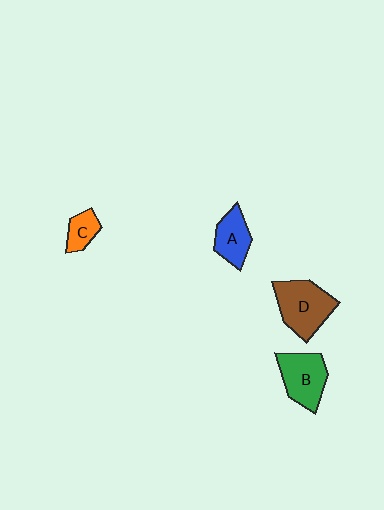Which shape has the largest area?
Shape D (brown).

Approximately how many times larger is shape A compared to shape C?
Approximately 1.5 times.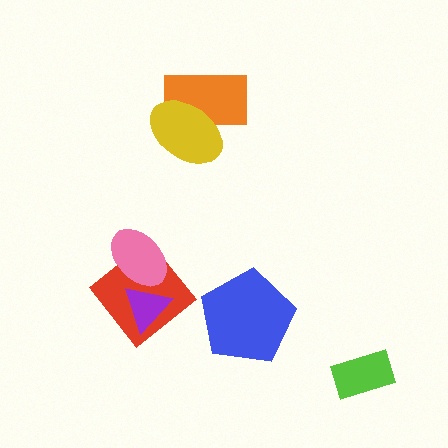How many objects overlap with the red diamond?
2 objects overlap with the red diamond.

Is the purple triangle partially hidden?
Yes, it is partially covered by another shape.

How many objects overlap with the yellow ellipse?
1 object overlaps with the yellow ellipse.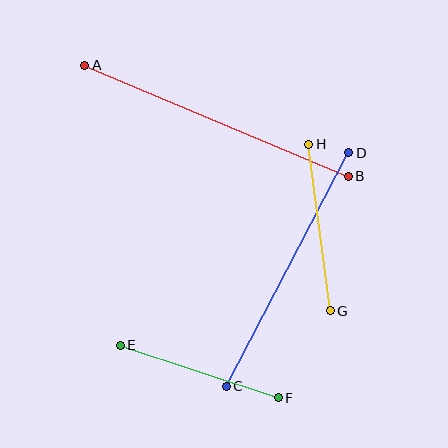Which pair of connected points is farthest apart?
Points A and B are farthest apart.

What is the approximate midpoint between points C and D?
The midpoint is at approximately (287, 269) pixels.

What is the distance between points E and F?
The distance is approximately 166 pixels.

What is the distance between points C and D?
The distance is approximately 264 pixels.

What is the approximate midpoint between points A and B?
The midpoint is at approximately (216, 121) pixels.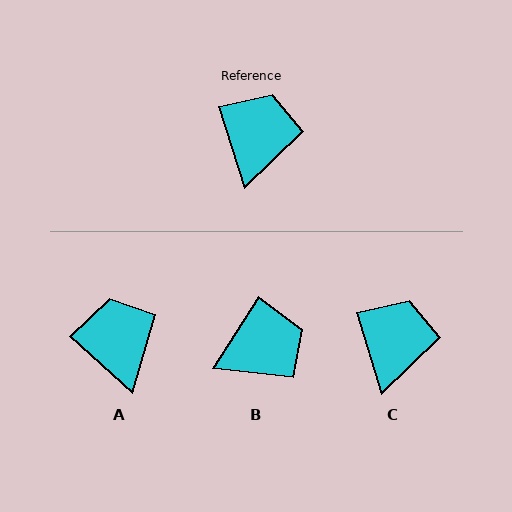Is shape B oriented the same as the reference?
No, it is off by about 50 degrees.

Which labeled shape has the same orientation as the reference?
C.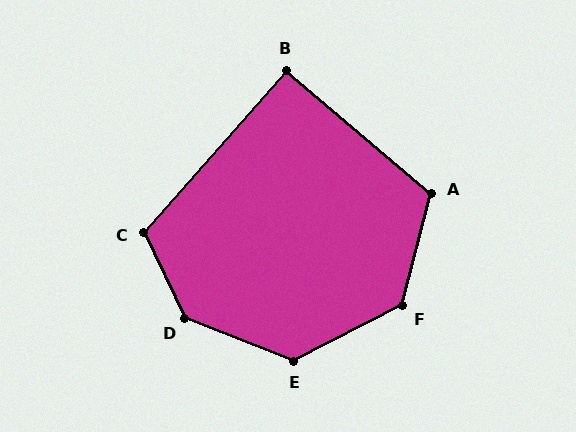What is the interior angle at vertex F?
Approximately 132 degrees (obtuse).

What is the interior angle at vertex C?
Approximately 113 degrees (obtuse).